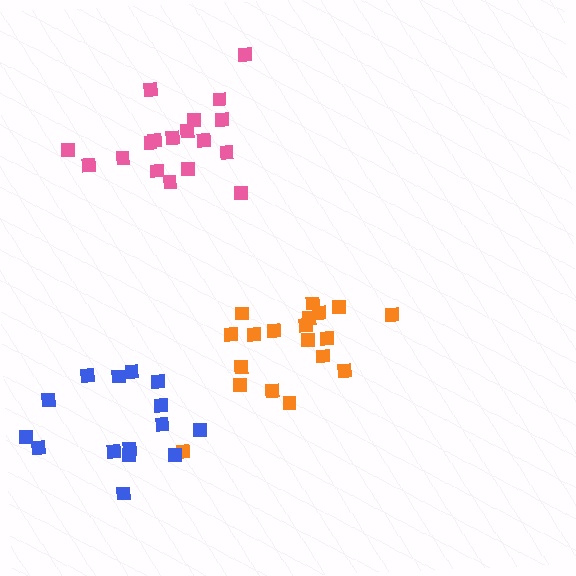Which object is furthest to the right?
The orange cluster is rightmost.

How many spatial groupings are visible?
There are 3 spatial groupings.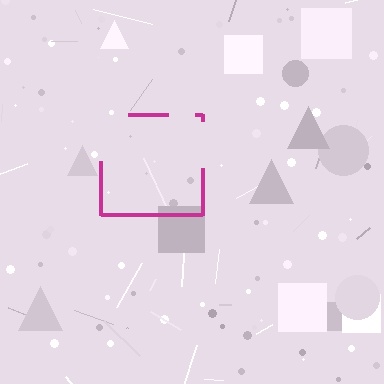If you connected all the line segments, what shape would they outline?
They would outline a square.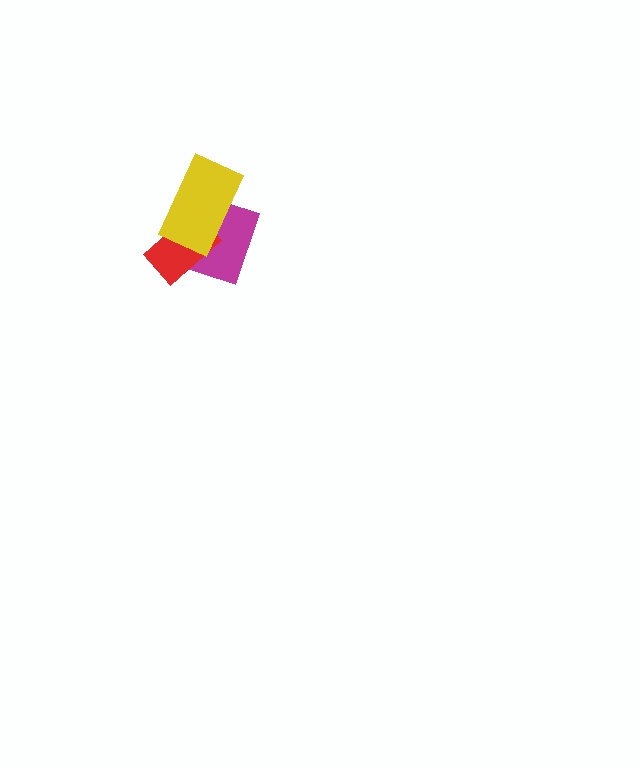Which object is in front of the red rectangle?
The yellow rectangle is in front of the red rectangle.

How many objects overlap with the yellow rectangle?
2 objects overlap with the yellow rectangle.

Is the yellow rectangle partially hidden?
No, no other shape covers it.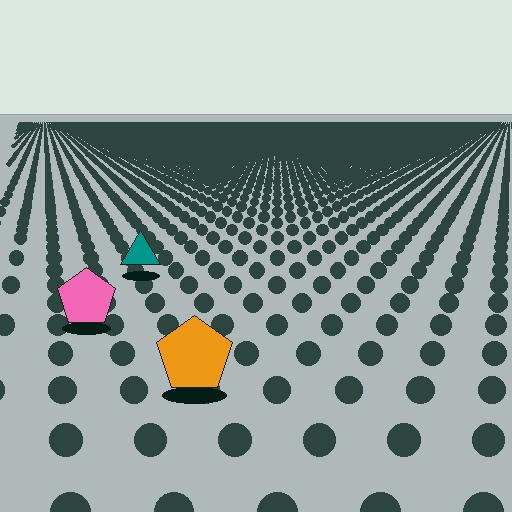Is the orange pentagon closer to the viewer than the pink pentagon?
Yes. The orange pentagon is closer — you can tell from the texture gradient: the ground texture is coarser near it.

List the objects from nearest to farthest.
From nearest to farthest: the orange pentagon, the pink pentagon, the teal triangle.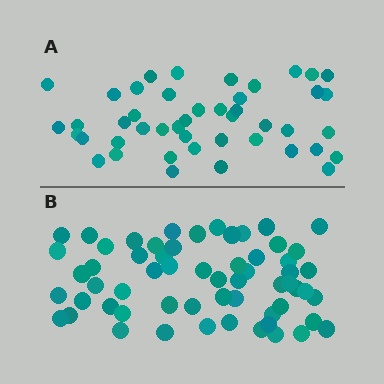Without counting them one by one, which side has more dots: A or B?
Region B (the bottom region) has more dots.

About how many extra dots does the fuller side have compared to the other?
Region B has approximately 15 more dots than region A.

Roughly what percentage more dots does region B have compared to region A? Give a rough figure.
About 35% more.